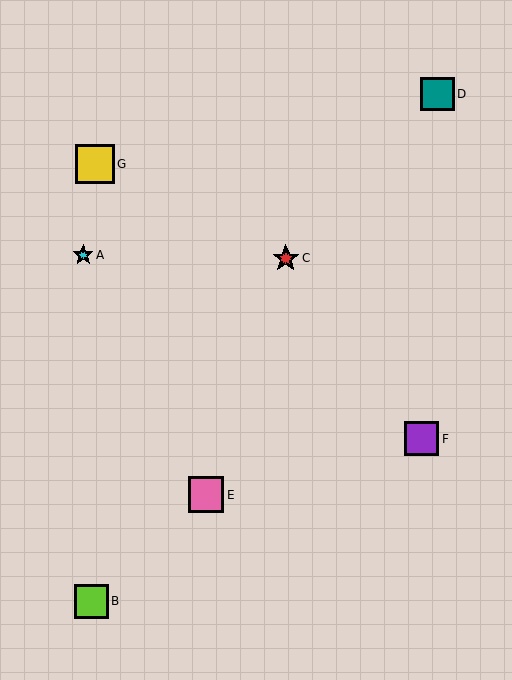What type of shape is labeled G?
Shape G is a yellow square.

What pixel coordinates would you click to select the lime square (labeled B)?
Click at (91, 601) to select the lime square B.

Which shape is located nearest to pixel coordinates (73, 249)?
The cyan star (labeled A) at (83, 255) is nearest to that location.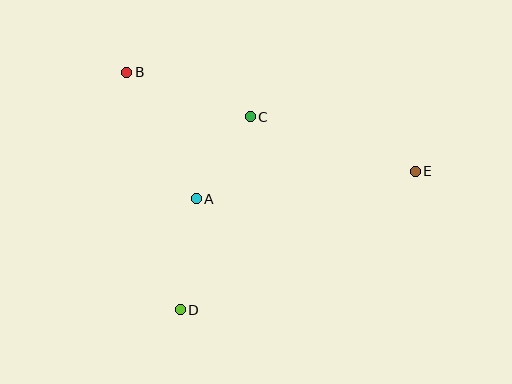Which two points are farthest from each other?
Points B and E are farthest from each other.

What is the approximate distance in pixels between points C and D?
The distance between C and D is approximately 205 pixels.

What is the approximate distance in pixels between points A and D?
The distance between A and D is approximately 112 pixels.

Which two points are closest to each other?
Points A and C are closest to each other.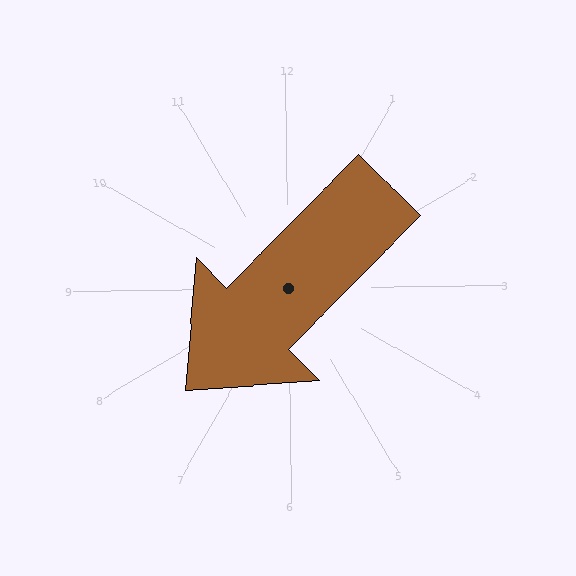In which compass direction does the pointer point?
Southwest.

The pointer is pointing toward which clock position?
Roughly 8 o'clock.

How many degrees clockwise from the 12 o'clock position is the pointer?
Approximately 225 degrees.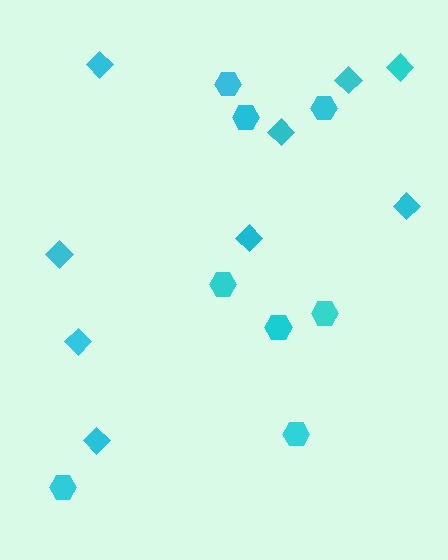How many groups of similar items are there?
There are 2 groups: one group of hexagons (8) and one group of diamonds (9).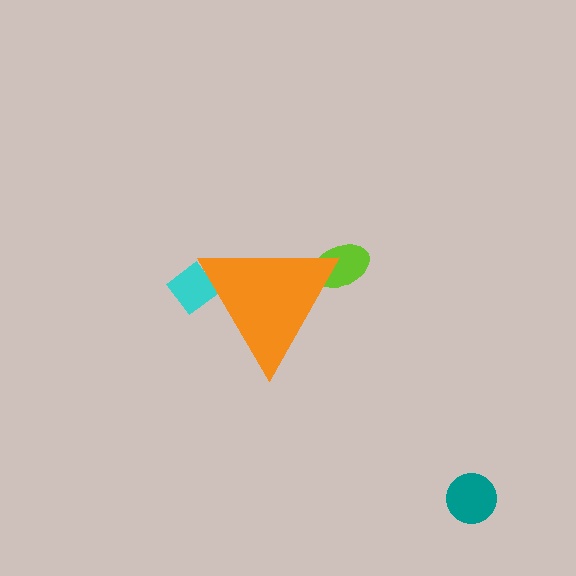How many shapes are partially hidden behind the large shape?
2 shapes are partially hidden.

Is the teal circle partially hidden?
No, the teal circle is fully visible.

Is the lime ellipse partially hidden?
Yes, the lime ellipse is partially hidden behind the orange triangle.